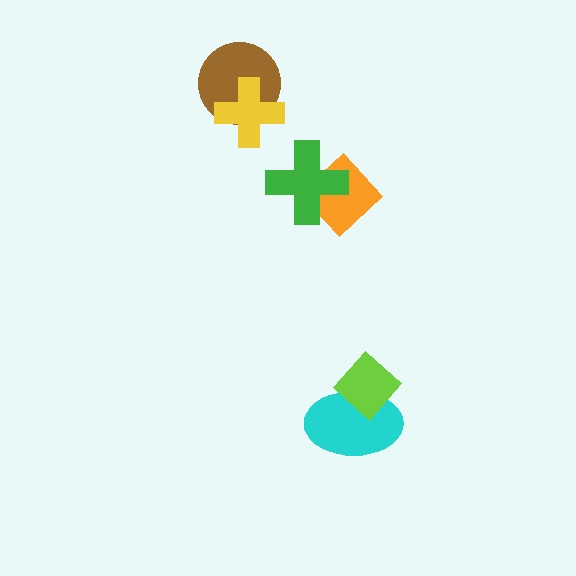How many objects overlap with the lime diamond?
1 object overlaps with the lime diamond.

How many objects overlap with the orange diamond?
1 object overlaps with the orange diamond.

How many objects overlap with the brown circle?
1 object overlaps with the brown circle.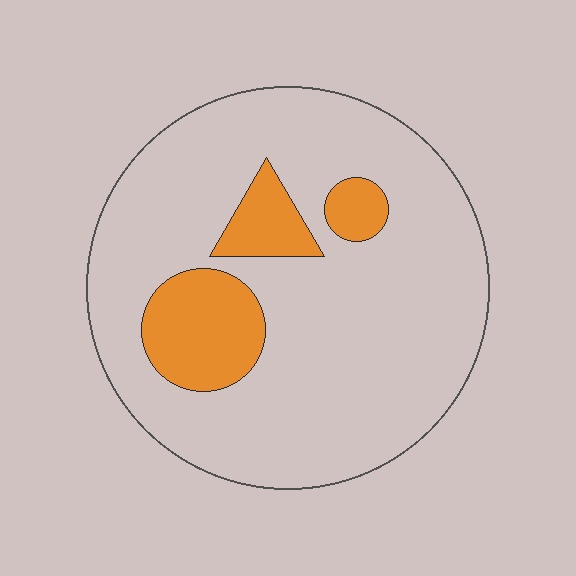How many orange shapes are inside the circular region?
3.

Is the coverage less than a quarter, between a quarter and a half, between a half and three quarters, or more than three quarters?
Less than a quarter.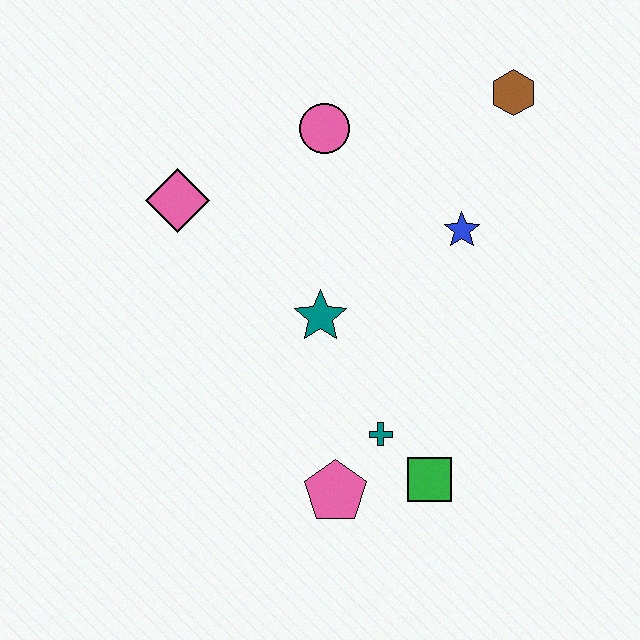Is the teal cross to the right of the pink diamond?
Yes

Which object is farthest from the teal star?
The brown hexagon is farthest from the teal star.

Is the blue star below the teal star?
No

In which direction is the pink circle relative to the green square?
The pink circle is above the green square.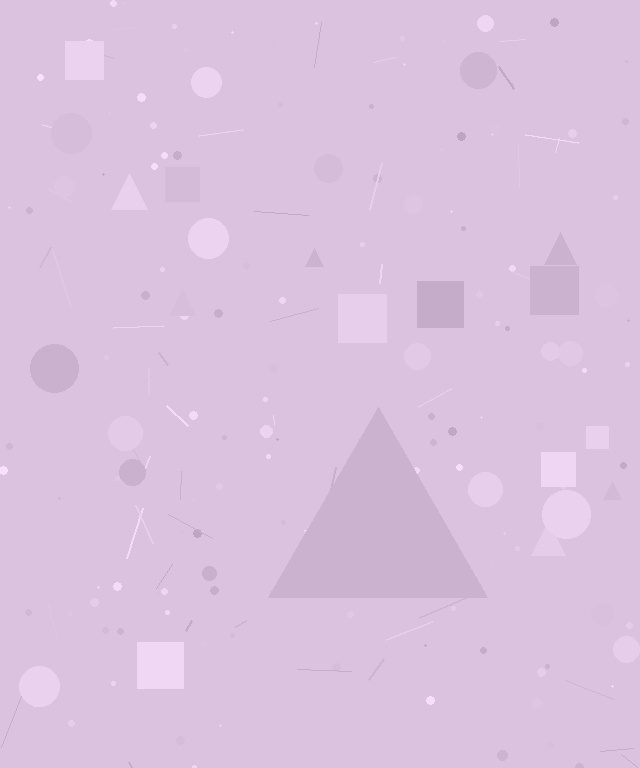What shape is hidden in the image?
A triangle is hidden in the image.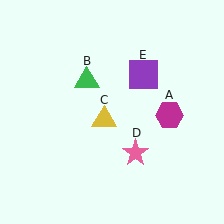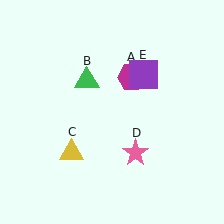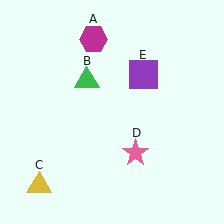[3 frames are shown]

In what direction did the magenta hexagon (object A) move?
The magenta hexagon (object A) moved up and to the left.